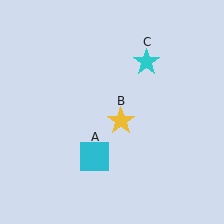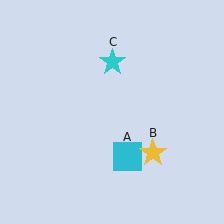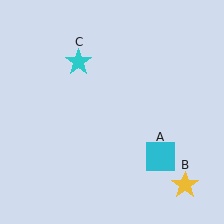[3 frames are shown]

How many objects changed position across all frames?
3 objects changed position: cyan square (object A), yellow star (object B), cyan star (object C).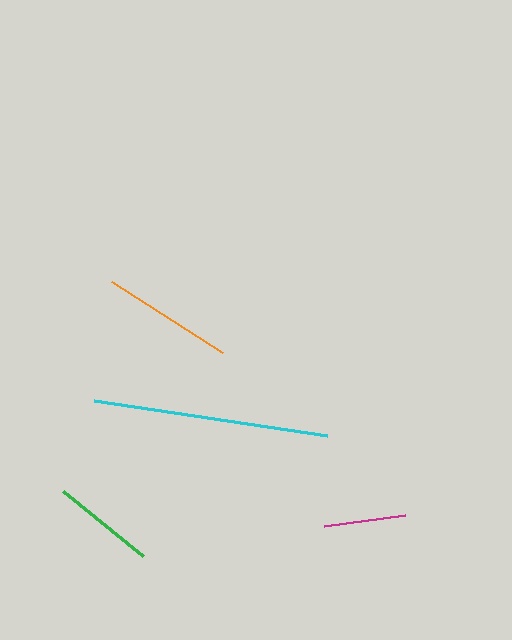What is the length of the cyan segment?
The cyan segment is approximately 235 pixels long.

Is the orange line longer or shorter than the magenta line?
The orange line is longer than the magenta line.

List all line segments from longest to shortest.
From longest to shortest: cyan, orange, green, magenta.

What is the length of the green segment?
The green segment is approximately 103 pixels long.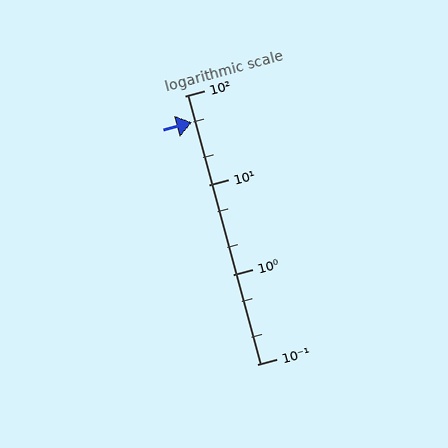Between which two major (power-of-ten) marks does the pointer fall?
The pointer is between 10 and 100.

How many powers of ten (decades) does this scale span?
The scale spans 3 decades, from 0.1 to 100.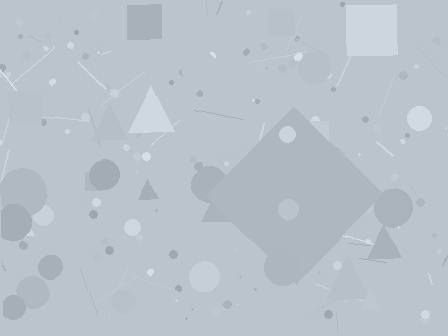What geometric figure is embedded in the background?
A diamond is embedded in the background.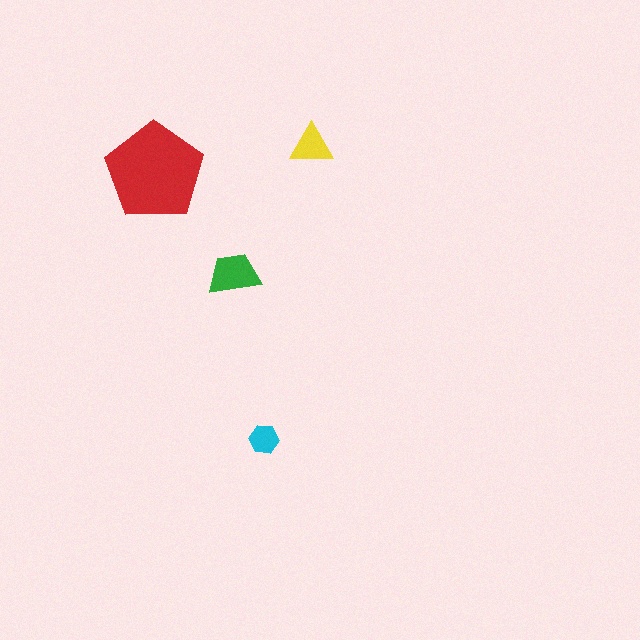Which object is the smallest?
The cyan hexagon.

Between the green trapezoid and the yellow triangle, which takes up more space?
The green trapezoid.